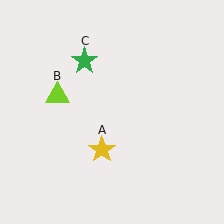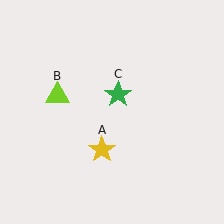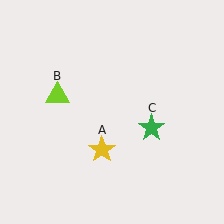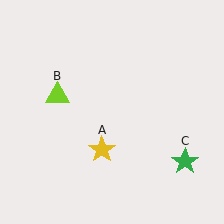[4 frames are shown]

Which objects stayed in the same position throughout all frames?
Yellow star (object A) and lime triangle (object B) remained stationary.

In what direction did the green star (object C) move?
The green star (object C) moved down and to the right.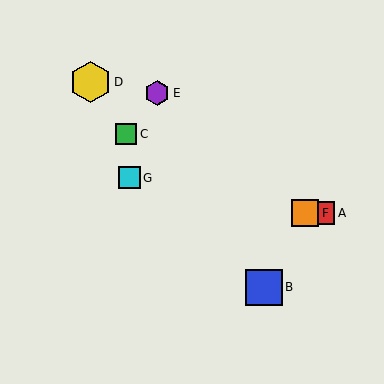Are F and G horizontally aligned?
No, F is at y≈213 and G is at y≈178.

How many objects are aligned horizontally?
2 objects (A, F) are aligned horizontally.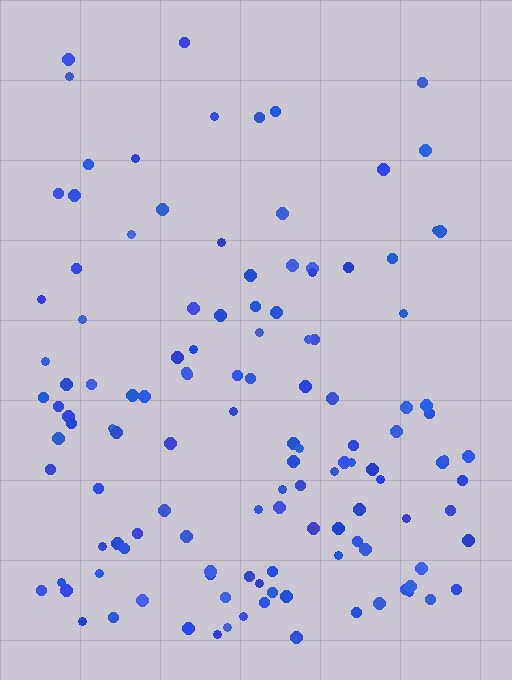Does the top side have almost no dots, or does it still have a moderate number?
Still a moderate number, just noticeably fewer than the bottom.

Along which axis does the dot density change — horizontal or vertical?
Vertical.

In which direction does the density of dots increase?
From top to bottom, with the bottom side densest.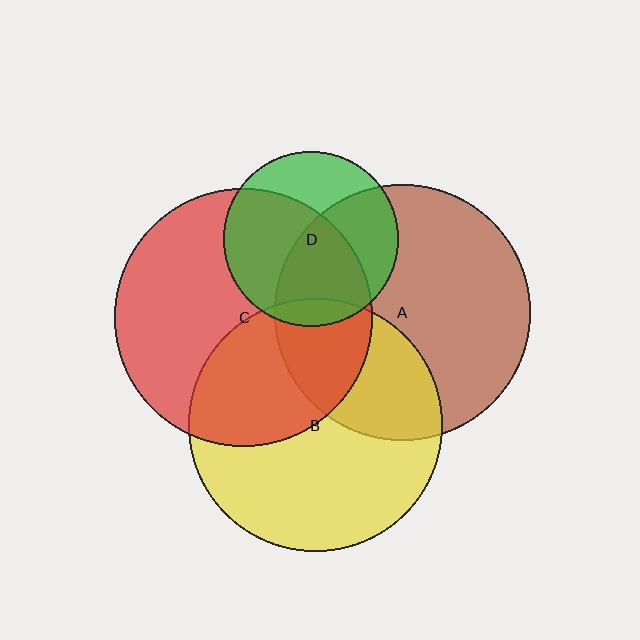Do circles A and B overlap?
Yes.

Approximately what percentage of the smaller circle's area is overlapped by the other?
Approximately 35%.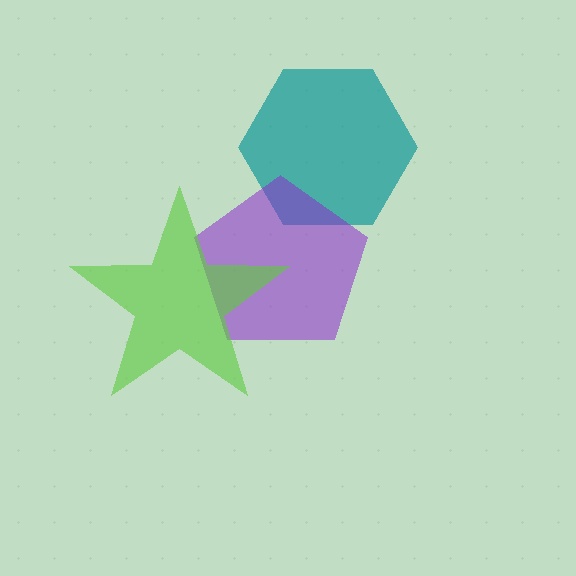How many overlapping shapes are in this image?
There are 3 overlapping shapes in the image.